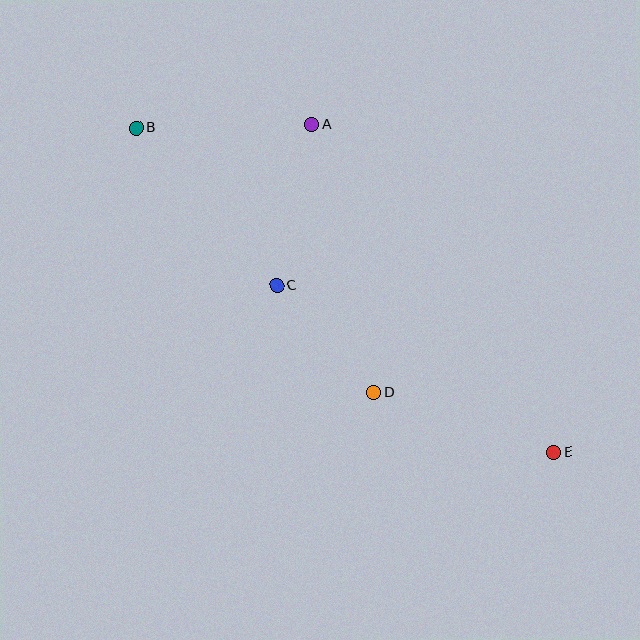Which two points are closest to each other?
Points C and D are closest to each other.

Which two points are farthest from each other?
Points B and E are farthest from each other.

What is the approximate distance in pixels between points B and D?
The distance between B and D is approximately 356 pixels.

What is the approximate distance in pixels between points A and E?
The distance between A and E is approximately 407 pixels.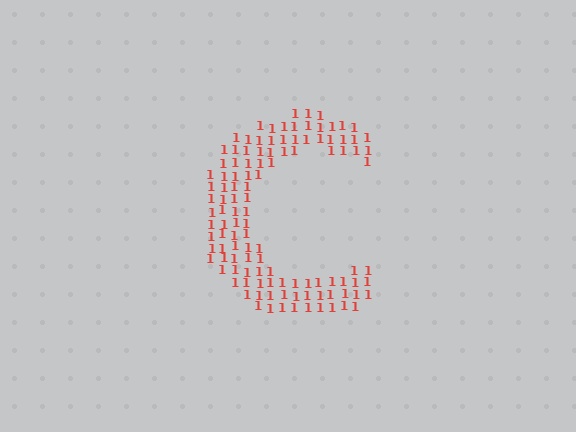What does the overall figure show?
The overall figure shows the letter C.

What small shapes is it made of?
It is made of small digit 1's.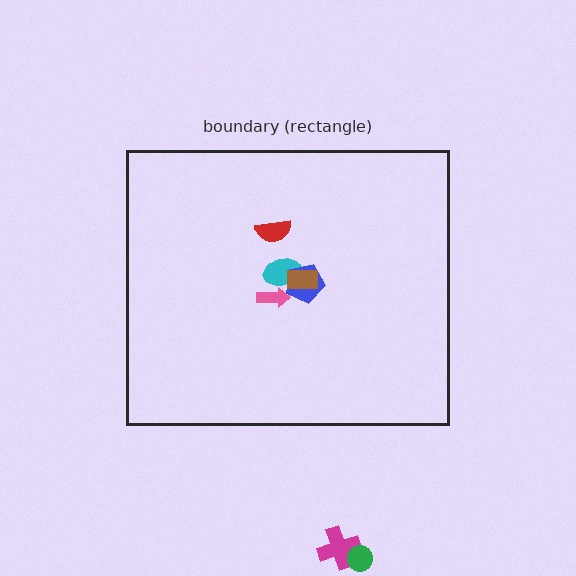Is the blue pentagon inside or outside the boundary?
Inside.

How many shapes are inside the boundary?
5 inside, 2 outside.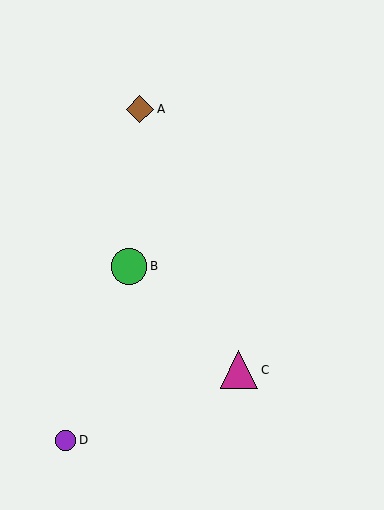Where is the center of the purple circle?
The center of the purple circle is at (66, 440).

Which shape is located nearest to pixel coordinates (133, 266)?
The green circle (labeled B) at (129, 266) is nearest to that location.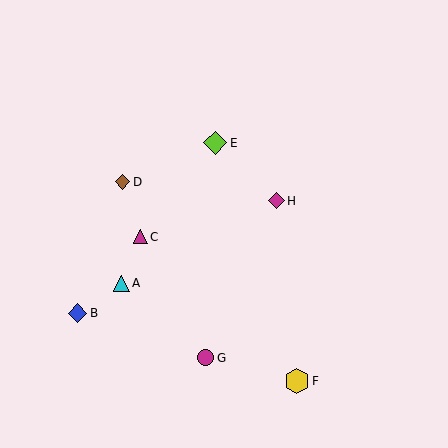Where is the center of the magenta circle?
The center of the magenta circle is at (206, 358).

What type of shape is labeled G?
Shape G is a magenta circle.